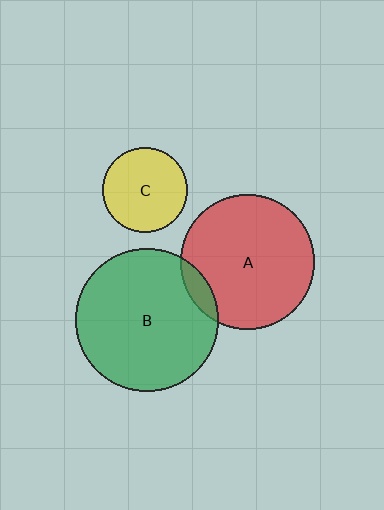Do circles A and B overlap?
Yes.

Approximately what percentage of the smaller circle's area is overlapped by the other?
Approximately 10%.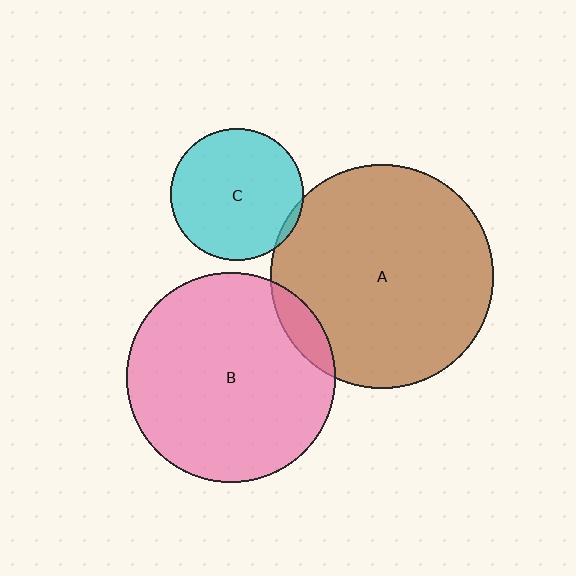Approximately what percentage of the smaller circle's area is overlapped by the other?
Approximately 5%.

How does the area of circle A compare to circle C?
Approximately 2.9 times.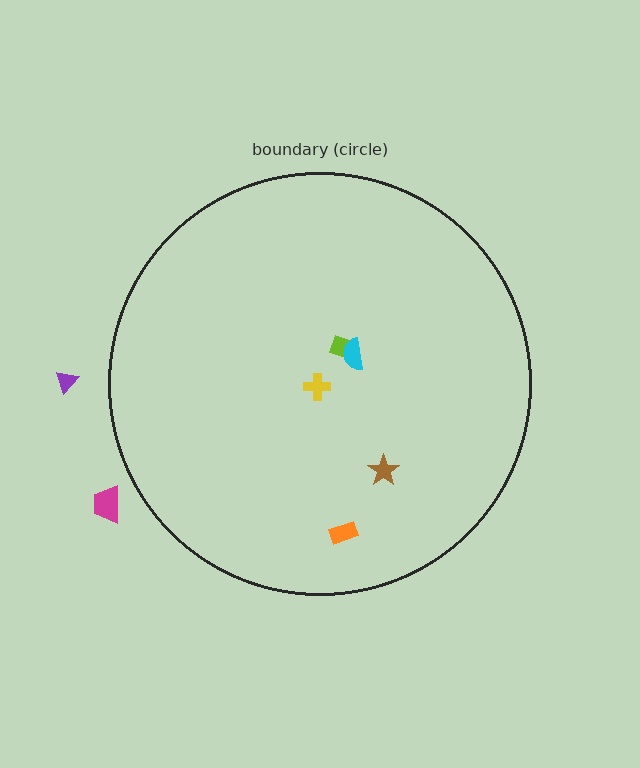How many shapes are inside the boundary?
5 inside, 2 outside.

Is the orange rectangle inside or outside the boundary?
Inside.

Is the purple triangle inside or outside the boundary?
Outside.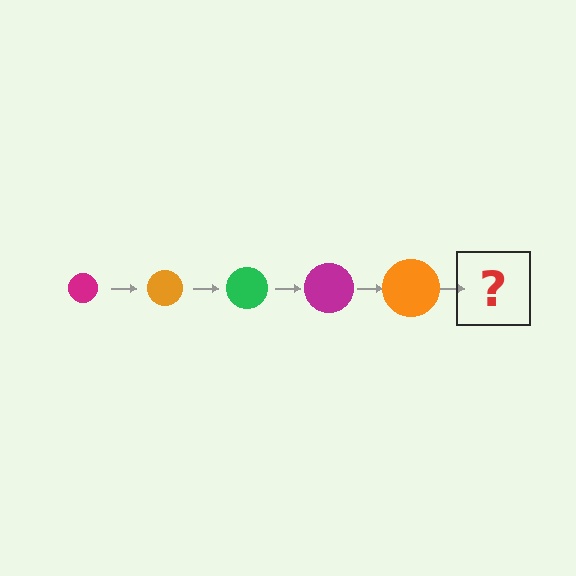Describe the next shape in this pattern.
It should be a green circle, larger than the previous one.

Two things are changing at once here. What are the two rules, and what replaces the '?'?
The two rules are that the circle grows larger each step and the color cycles through magenta, orange, and green. The '?' should be a green circle, larger than the previous one.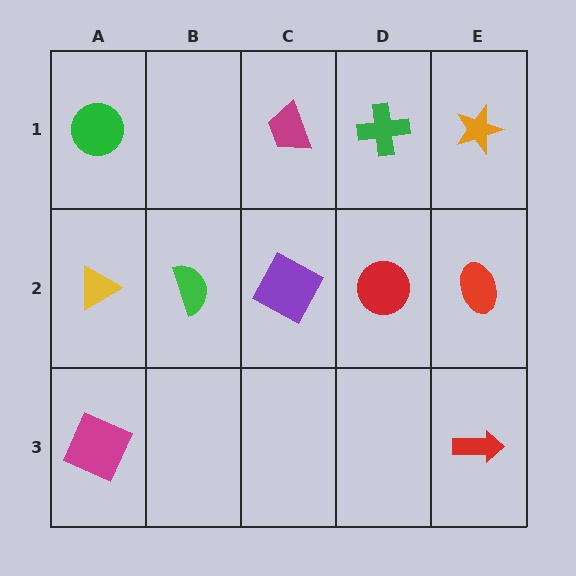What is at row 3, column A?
A magenta square.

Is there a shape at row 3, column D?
No, that cell is empty.